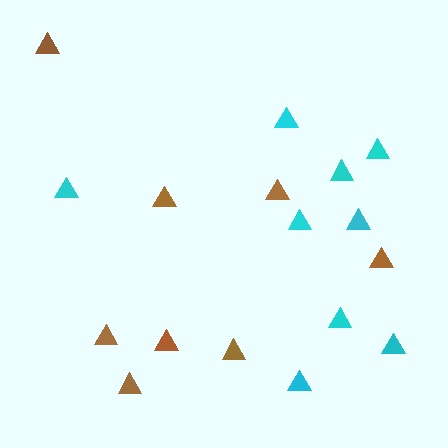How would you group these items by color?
There are 2 groups: one group of brown triangles (8) and one group of cyan triangles (9).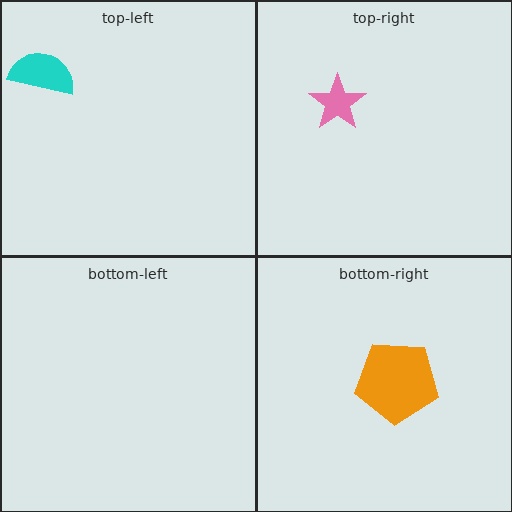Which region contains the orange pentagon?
The bottom-right region.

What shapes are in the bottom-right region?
The orange pentagon.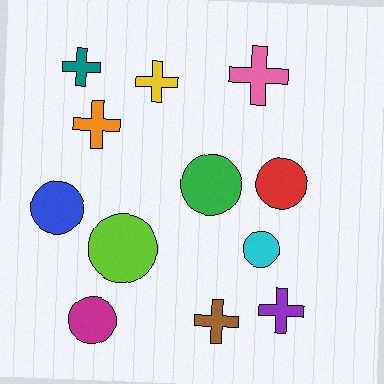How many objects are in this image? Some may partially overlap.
There are 12 objects.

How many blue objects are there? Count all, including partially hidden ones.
There is 1 blue object.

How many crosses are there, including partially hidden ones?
There are 6 crosses.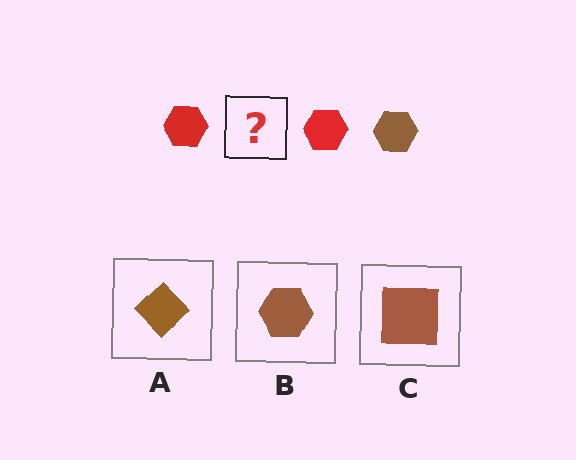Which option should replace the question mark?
Option B.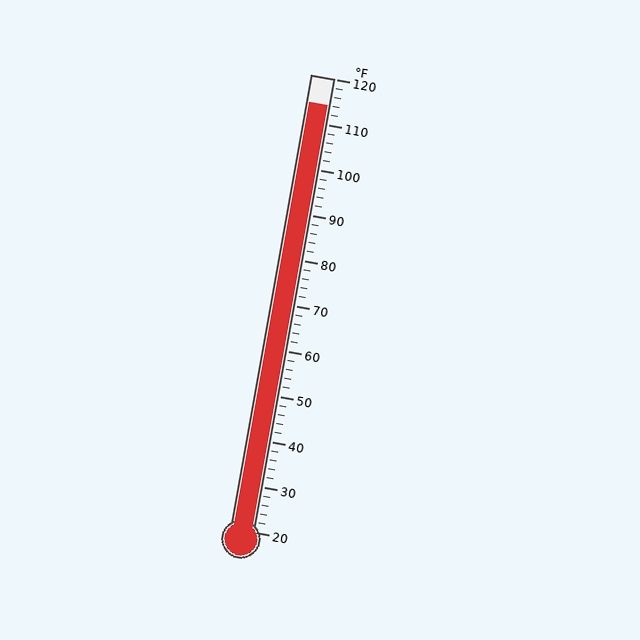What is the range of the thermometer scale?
The thermometer scale ranges from 20°F to 120°F.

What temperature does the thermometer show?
The thermometer shows approximately 114°F.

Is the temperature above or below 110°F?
The temperature is above 110°F.